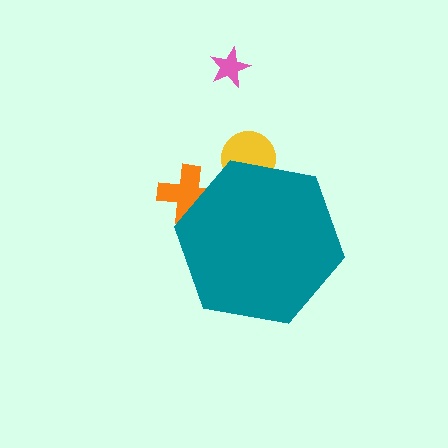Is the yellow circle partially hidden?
Yes, the yellow circle is partially hidden behind the teal hexagon.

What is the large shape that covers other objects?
A teal hexagon.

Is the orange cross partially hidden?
Yes, the orange cross is partially hidden behind the teal hexagon.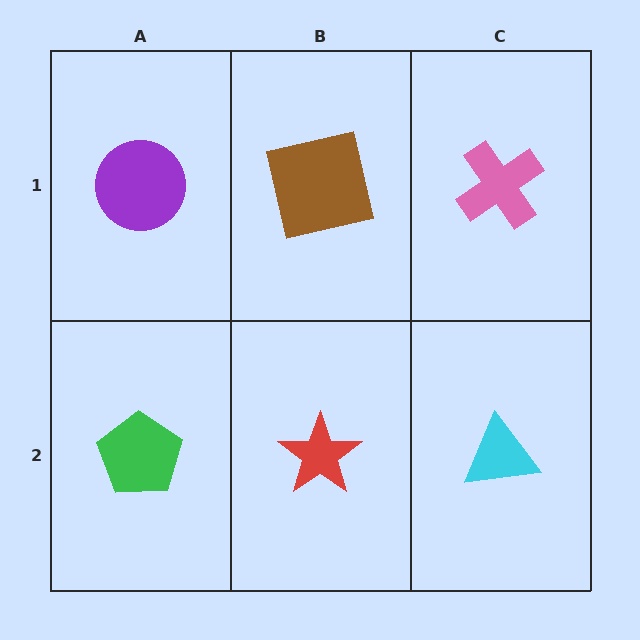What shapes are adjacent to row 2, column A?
A purple circle (row 1, column A), a red star (row 2, column B).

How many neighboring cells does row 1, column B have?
3.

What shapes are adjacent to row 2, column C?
A pink cross (row 1, column C), a red star (row 2, column B).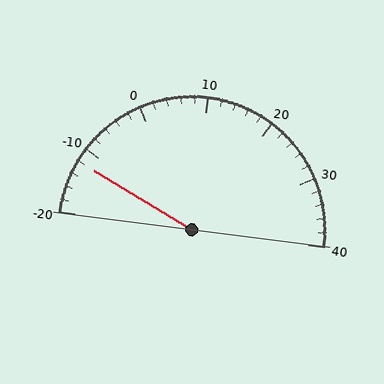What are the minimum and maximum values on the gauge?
The gauge ranges from -20 to 40.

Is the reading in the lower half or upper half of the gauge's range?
The reading is in the lower half of the range (-20 to 40).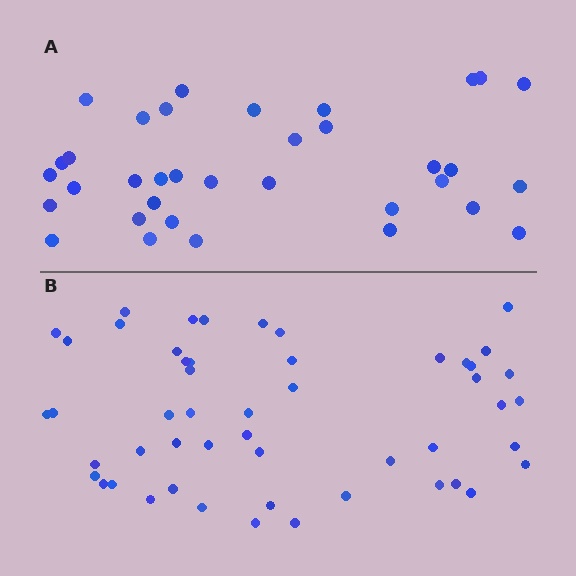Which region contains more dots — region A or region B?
Region B (the bottom region) has more dots.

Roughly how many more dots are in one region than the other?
Region B has approximately 15 more dots than region A.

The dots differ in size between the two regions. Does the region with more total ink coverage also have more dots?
No. Region A has more total ink coverage because its dots are larger, but region B actually contains more individual dots. Total area can be misleading — the number of items is what matters here.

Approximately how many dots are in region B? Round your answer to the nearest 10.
About 50 dots. (The exact count is 51, which rounds to 50.)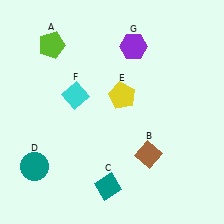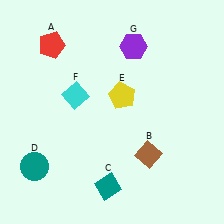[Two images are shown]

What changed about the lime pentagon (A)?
In Image 1, A is lime. In Image 2, it changed to red.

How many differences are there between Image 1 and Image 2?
There is 1 difference between the two images.